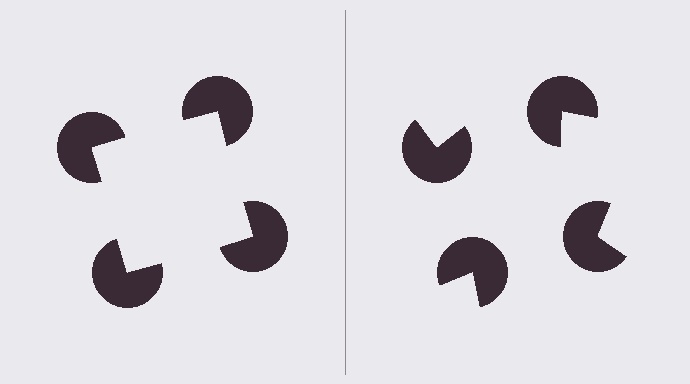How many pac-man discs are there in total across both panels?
8 — 4 on each side.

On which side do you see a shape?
An illusory square appears on the left side. On the right side the wedge cuts are rotated, so no coherent shape forms.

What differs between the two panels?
The pac-man discs are positioned identically on both sides; only the wedge orientations differ. On the left they align to a square; on the right they are misaligned.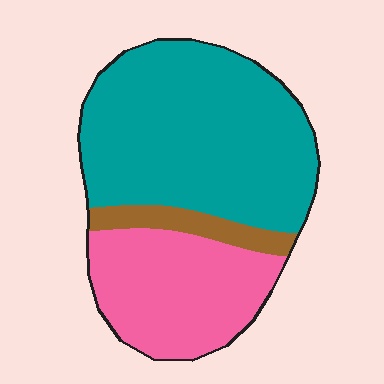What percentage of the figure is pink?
Pink covers about 30% of the figure.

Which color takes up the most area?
Teal, at roughly 60%.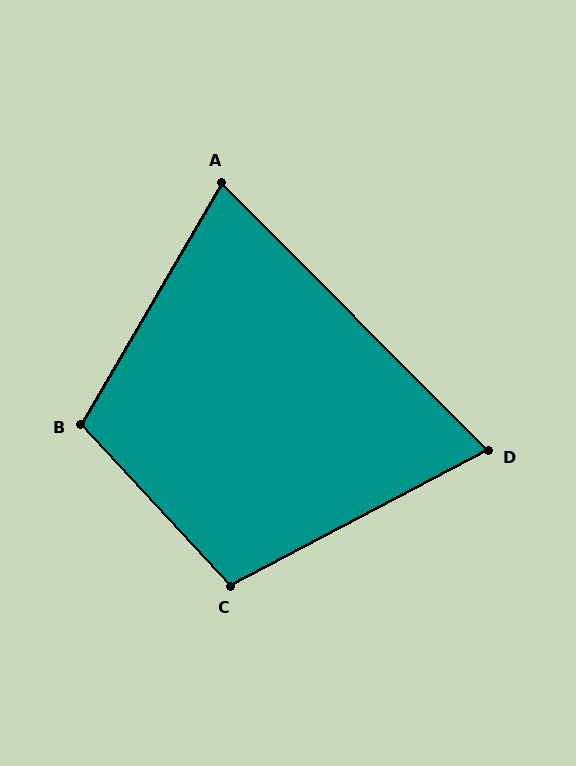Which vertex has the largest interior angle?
B, at approximately 107 degrees.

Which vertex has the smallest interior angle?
D, at approximately 73 degrees.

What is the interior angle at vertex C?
Approximately 105 degrees (obtuse).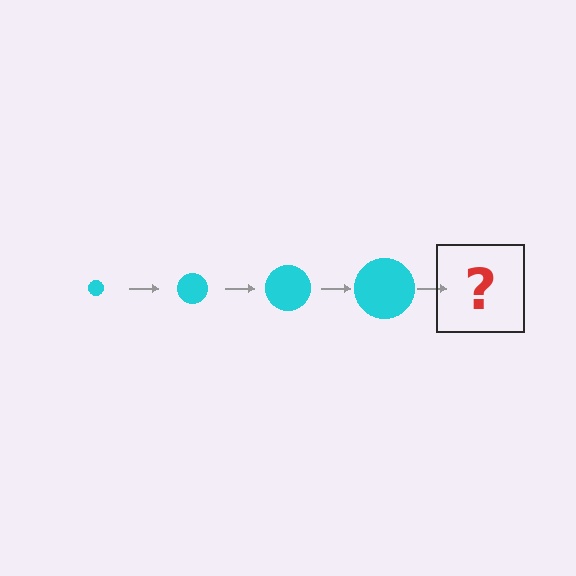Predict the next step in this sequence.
The next step is a cyan circle, larger than the previous one.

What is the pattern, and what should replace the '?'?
The pattern is that the circle gets progressively larger each step. The '?' should be a cyan circle, larger than the previous one.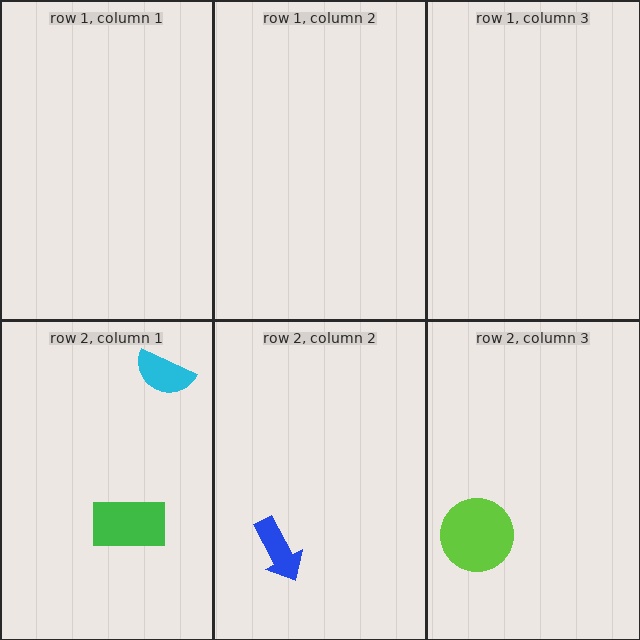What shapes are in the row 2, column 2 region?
The blue arrow.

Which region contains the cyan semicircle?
The row 2, column 1 region.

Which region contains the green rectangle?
The row 2, column 1 region.